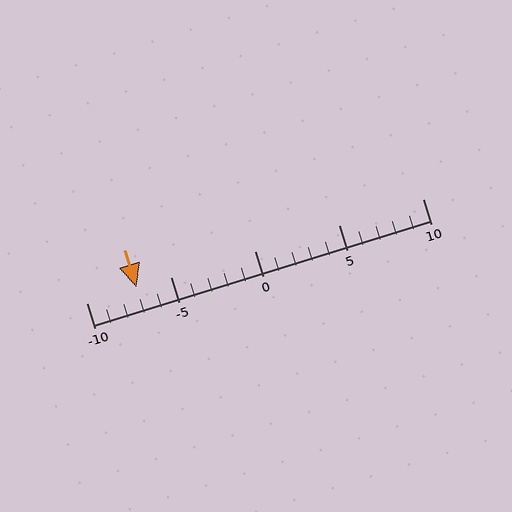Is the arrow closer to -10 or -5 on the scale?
The arrow is closer to -5.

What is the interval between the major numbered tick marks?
The major tick marks are spaced 5 units apart.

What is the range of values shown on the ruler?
The ruler shows values from -10 to 10.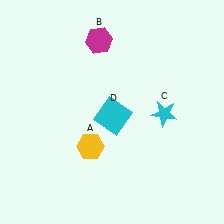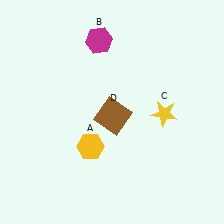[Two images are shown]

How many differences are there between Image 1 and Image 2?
There are 2 differences between the two images.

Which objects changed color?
C changed from cyan to yellow. D changed from cyan to brown.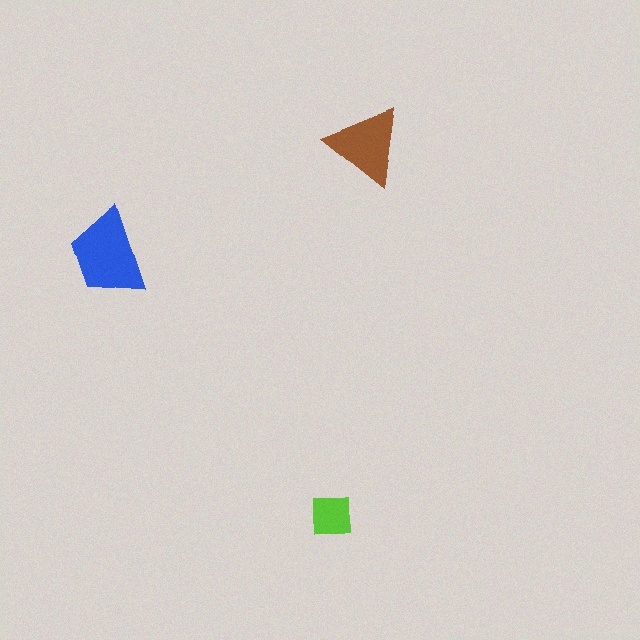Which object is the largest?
The blue trapezoid.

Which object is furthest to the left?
The blue trapezoid is leftmost.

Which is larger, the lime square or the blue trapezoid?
The blue trapezoid.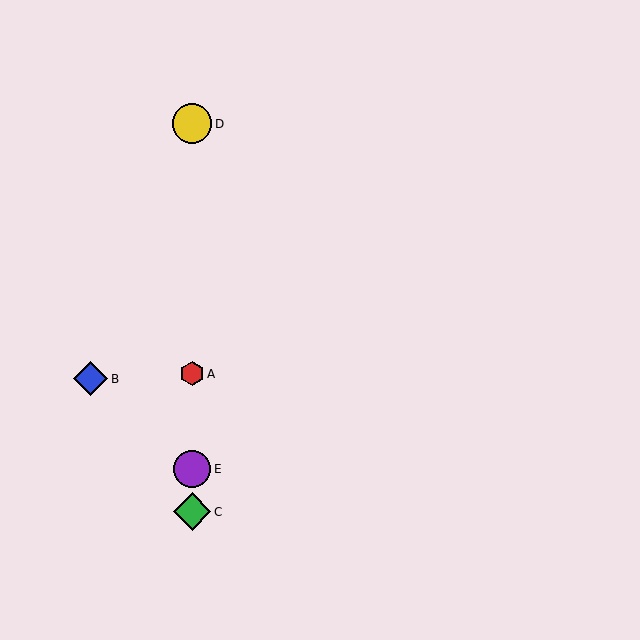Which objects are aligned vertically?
Objects A, C, D, E are aligned vertically.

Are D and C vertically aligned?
Yes, both are at x≈192.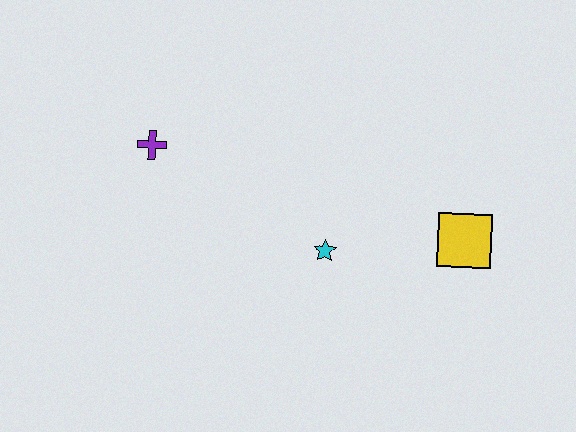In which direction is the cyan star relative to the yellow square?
The cyan star is to the left of the yellow square.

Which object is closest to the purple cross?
The cyan star is closest to the purple cross.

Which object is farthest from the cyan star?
The purple cross is farthest from the cyan star.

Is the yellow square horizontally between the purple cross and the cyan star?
No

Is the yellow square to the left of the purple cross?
No